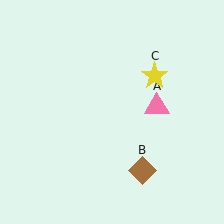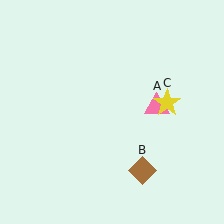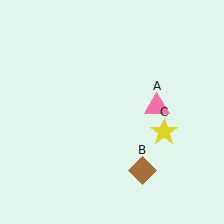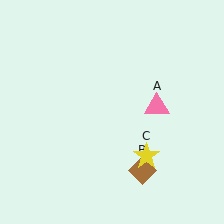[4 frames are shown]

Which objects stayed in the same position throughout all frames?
Pink triangle (object A) and brown diamond (object B) remained stationary.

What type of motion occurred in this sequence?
The yellow star (object C) rotated clockwise around the center of the scene.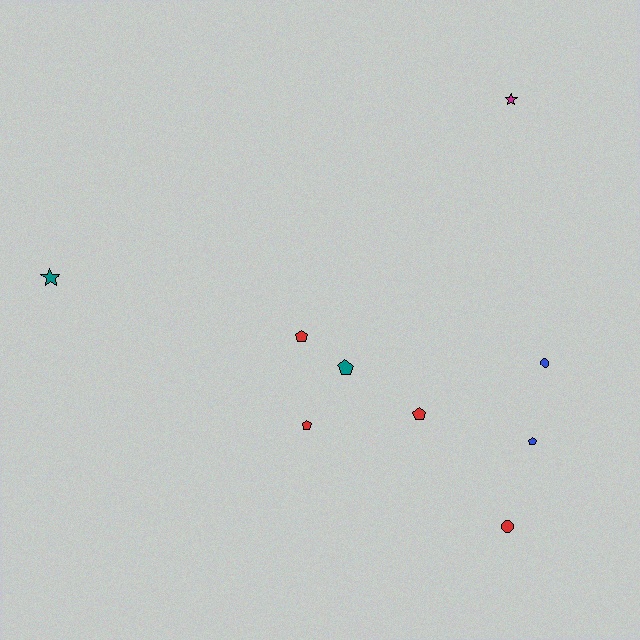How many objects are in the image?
There are 9 objects.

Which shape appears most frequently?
Pentagon, with 5 objects.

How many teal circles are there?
There are no teal circles.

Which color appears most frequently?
Red, with 4 objects.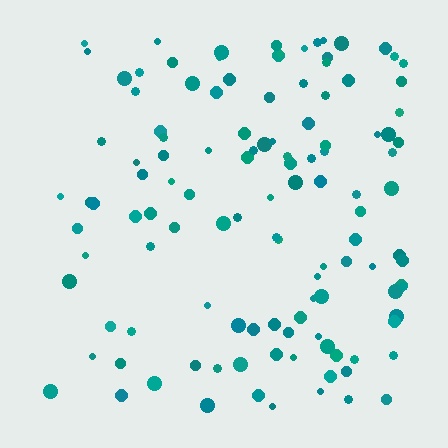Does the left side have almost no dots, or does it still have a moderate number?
Still a moderate number, just noticeably fewer than the right.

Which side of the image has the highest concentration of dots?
The right.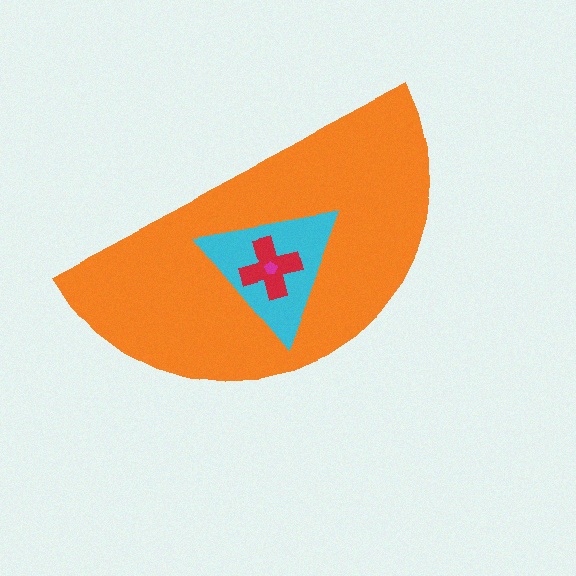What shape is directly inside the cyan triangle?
The red cross.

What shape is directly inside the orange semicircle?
The cyan triangle.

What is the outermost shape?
The orange semicircle.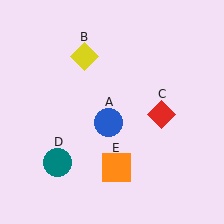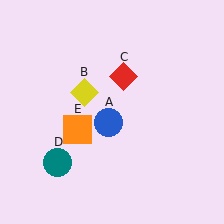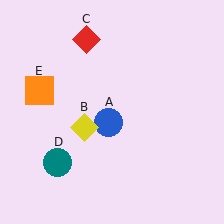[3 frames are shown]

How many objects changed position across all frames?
3 objects changed position: yellow diamond (object B), red diamond (object C), orange square (object E).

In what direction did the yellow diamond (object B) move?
The yellow diamond (object B) moved down.